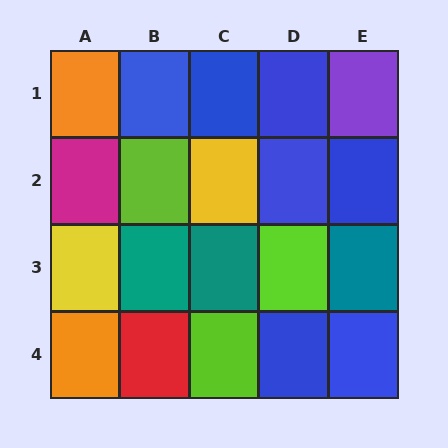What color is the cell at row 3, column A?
Yellow.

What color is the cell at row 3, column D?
Lime.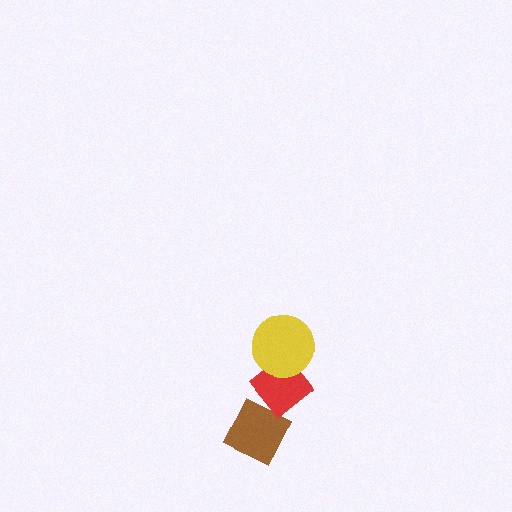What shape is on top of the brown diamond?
The red diamond is on top of the brown diamond.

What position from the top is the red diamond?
The red diamond is 2nd from the top.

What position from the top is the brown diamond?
The brown diamond is 3rd from the top.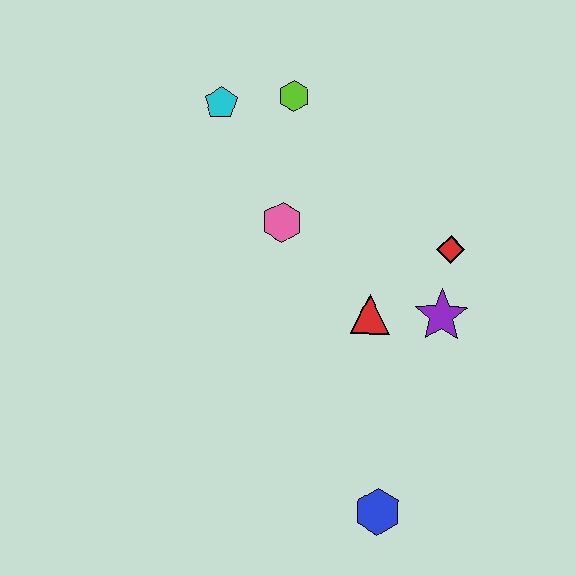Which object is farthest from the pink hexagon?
The blue hexagon is farthest from the pink hexagon.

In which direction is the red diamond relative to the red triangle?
The red diamond is to the right of the red triangle.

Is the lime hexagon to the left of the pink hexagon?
No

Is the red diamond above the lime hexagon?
No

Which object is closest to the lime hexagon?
The cyan pentagon is closest to the lime hexagon.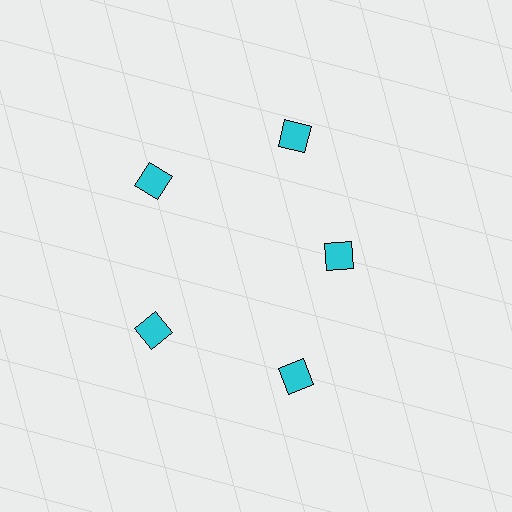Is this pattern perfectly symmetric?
No. The 5 cyan diamonds are arranged in a ring, but one element near the 3 o'clock position is pulled inward toward the center, breaking the 5-fold rotational symmetry.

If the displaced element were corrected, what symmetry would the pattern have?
It would have 5-fold rotational symmetry — the pattern would map onto itself every 72 degrees.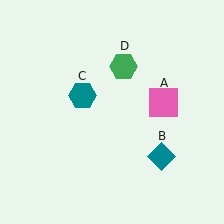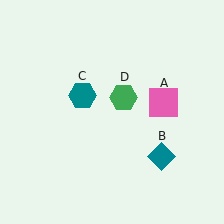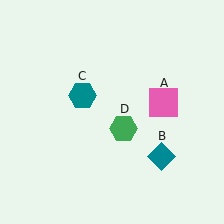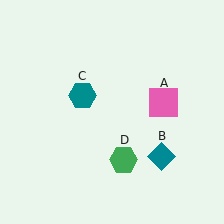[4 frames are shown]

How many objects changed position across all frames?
1 object changed position: green hexagon (object D).